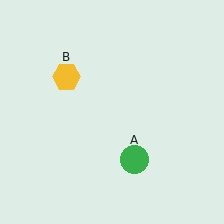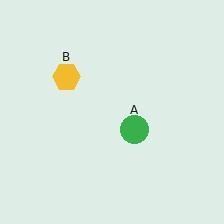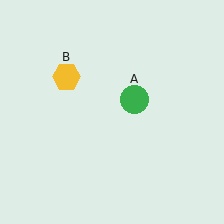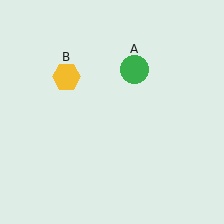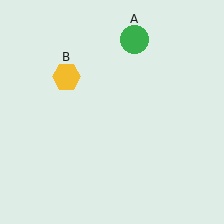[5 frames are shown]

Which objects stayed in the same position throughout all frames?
Yellow hexagon (object B) remained stationary.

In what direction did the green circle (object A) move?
The green circle (object A) moved up.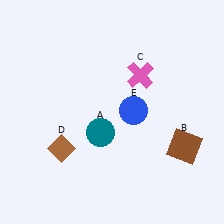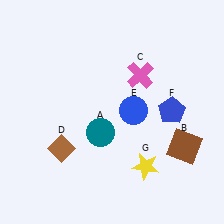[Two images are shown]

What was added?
A blue pentagon (F), a yellow star (G) were added in Image 2.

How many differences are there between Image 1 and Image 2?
There are 2 differences between the two images.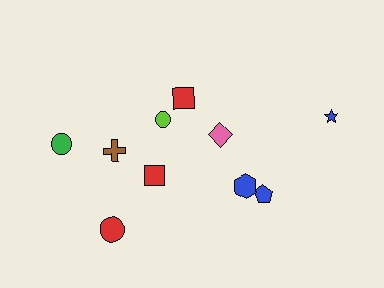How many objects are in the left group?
There are 6 objects.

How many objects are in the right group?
There are 4 objects.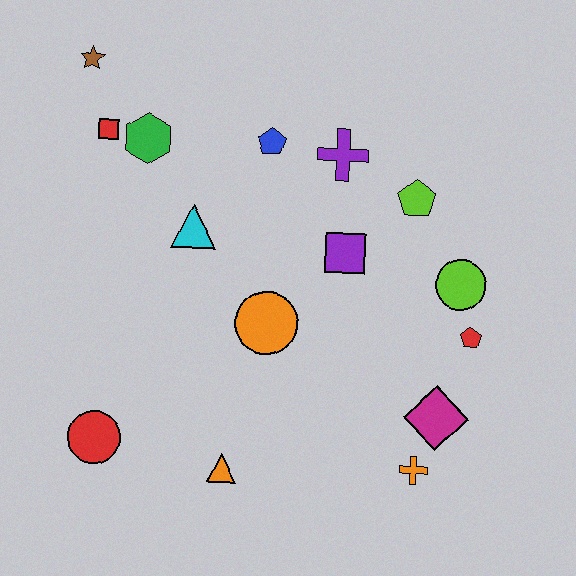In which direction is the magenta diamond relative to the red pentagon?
The magenta diamond is below the red pentagon.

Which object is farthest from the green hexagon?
The orange cross is farthest from the green hexagon.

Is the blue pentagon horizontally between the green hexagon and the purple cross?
Yes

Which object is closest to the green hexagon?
The red square is closest to the green hexagon.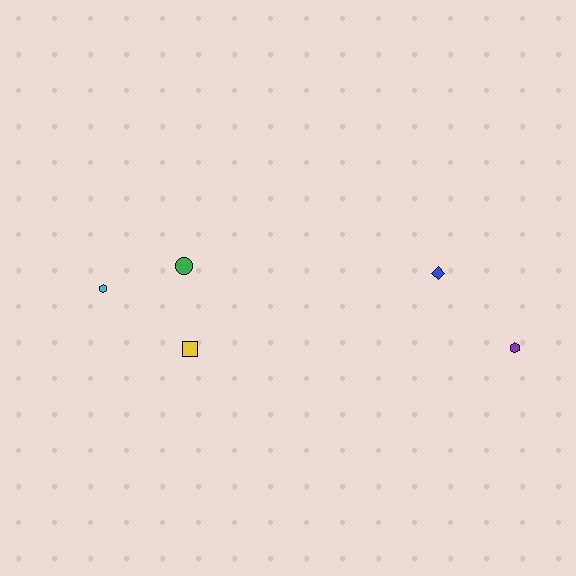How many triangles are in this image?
There are no triangles.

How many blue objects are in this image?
There is 1 blue object.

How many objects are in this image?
There are 5 objects.